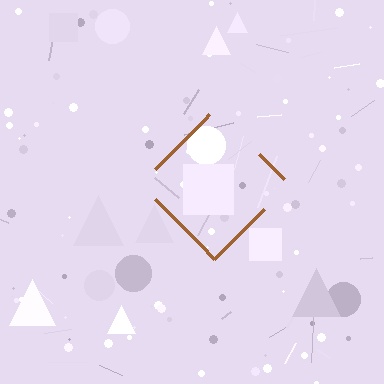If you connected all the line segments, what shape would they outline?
They would outline a diamond.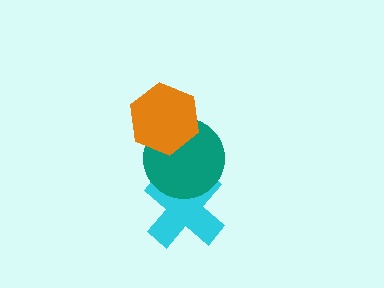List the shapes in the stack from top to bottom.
From top to bottom: the orange hexagon, the teal circle, the cyan cross.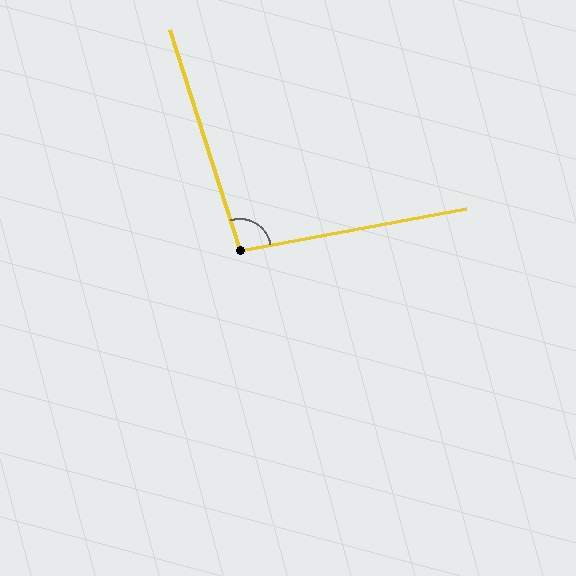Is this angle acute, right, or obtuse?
It is obtuse.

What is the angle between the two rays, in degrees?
Approximately 97 degrees.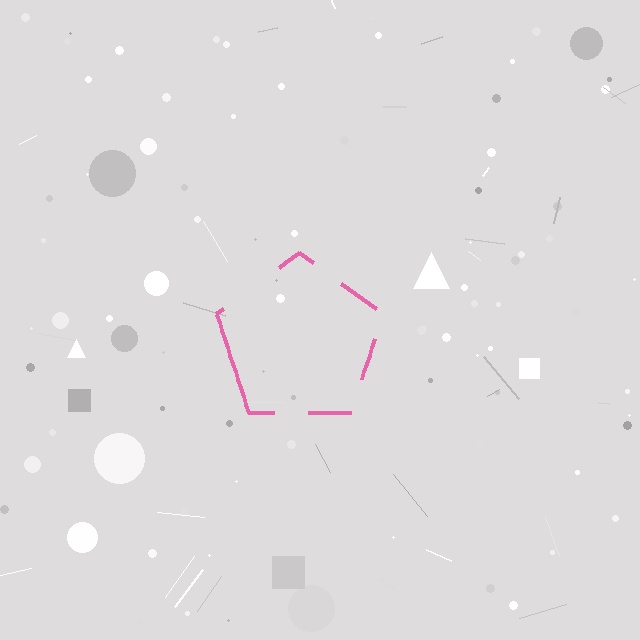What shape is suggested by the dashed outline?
The dashed outline suggests a pentagon.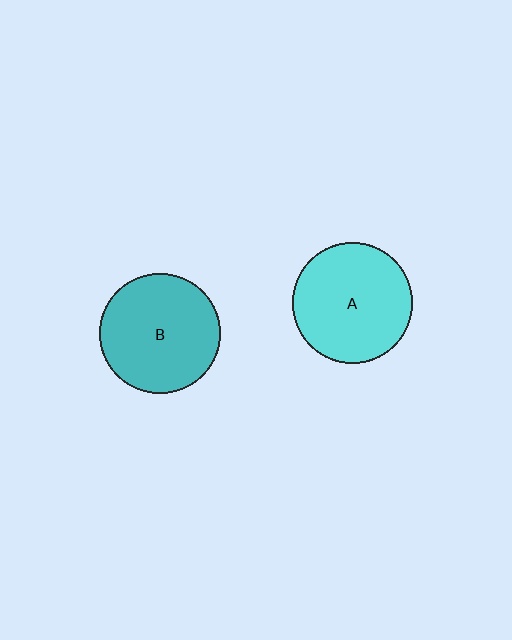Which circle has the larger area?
Circle A (cyan).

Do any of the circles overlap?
No, none of the circles overlap.